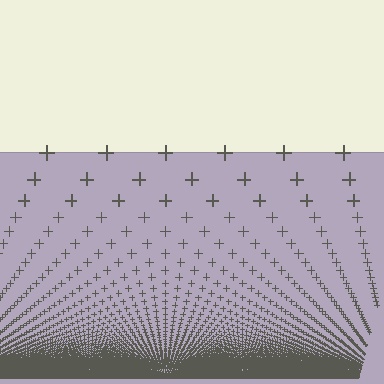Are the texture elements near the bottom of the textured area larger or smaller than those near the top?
Smaller. The gradient is inverted — elements near the bottom are smaller and denser.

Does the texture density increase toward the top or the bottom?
Density increases toward the bottom.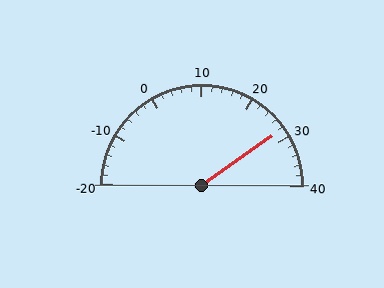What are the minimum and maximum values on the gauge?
The gauge ranges from -20 to 40.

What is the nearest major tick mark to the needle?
The nearest major tick mark is 30.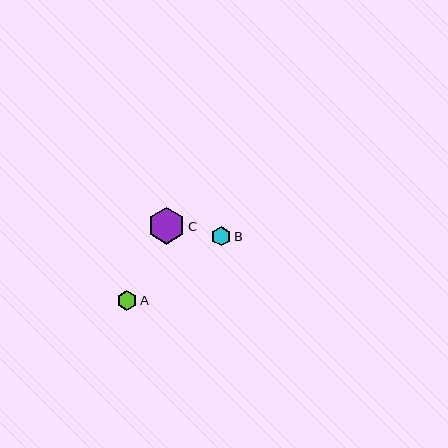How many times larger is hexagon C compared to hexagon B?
Hexagon C is approximately 1.9 times the size of hexagon B.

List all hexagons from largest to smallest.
From largest to smallest: C, A, B.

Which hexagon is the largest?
Hexagon C is the largest with a size of approximately 37 pixels.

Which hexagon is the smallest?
Hexagon B is the smallest with a size of approximately 19 pixels.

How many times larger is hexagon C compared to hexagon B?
Hexagon C is approximately 1.9 times the size of hexagon B.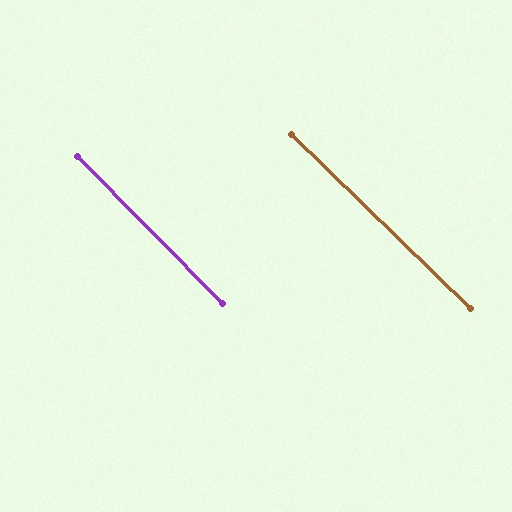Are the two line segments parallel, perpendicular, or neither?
Parallel — their directions differ by only 1.4°.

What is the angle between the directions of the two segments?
Approximately 1 degree.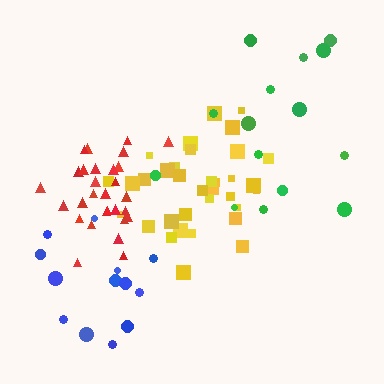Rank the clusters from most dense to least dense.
red, yellow, blue, green.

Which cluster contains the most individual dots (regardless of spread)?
Yellow (34).